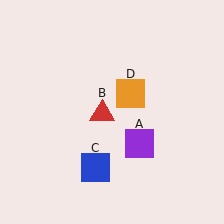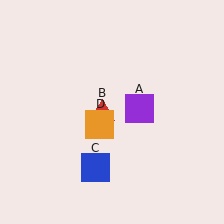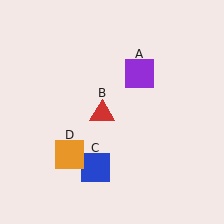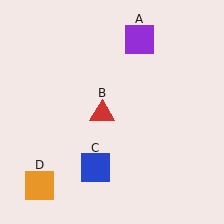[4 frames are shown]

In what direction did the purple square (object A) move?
The purple square (object A) moved up.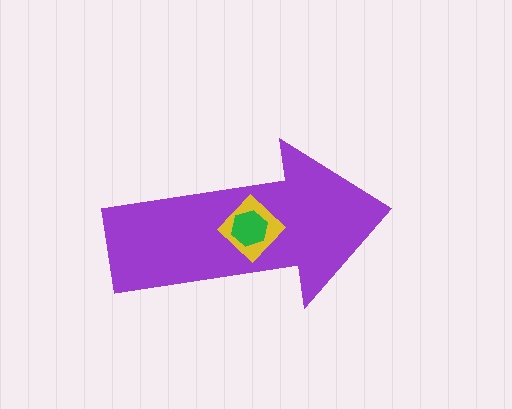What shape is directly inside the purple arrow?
The yellow diamond.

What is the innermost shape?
The green hexagon.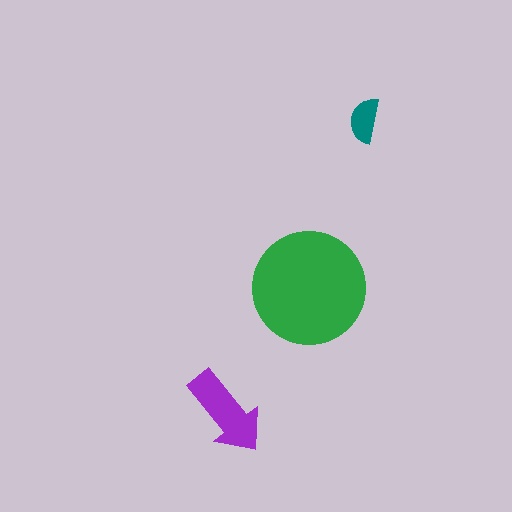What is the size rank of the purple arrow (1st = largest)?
2nd.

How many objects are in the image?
There are 3 objects in the image.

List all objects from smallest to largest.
The teal semicircle, the purple arrow, the green circle.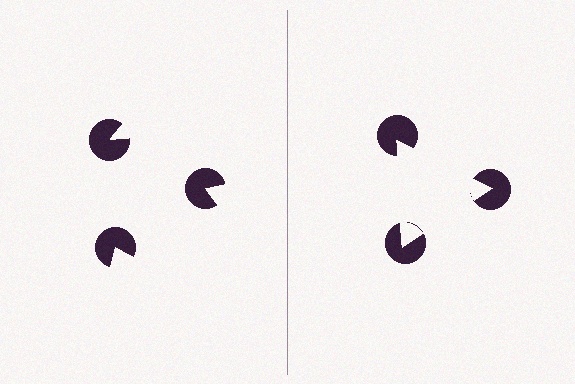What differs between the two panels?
The pac-man discs are positioned identically on both sides; only the wedge orientations differ. On the right they align to a triangle; on the left they are misaligned.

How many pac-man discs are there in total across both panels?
6 — 3 on each side.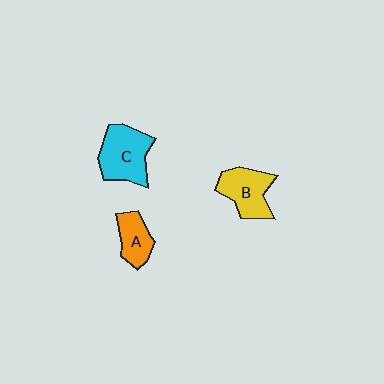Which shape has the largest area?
Shape C (cyan).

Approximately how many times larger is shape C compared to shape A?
Approximately 1.7 times.